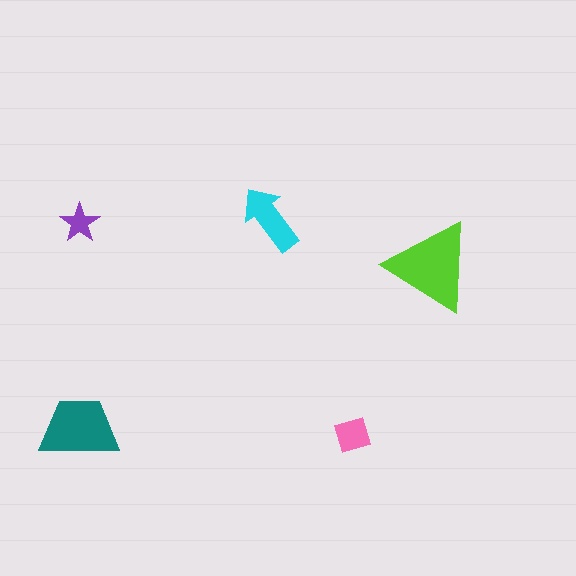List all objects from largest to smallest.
The lime triangle, the teal trapezoid, the cyan arrow, the pink diamond, the purple star.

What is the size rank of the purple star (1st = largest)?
5th.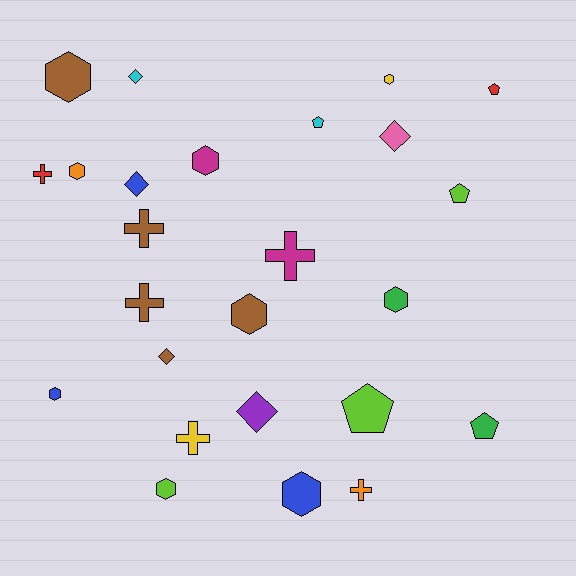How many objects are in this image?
There are 25 objects.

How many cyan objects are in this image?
There are 2 cyan objects.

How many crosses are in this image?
There are 6 crosses.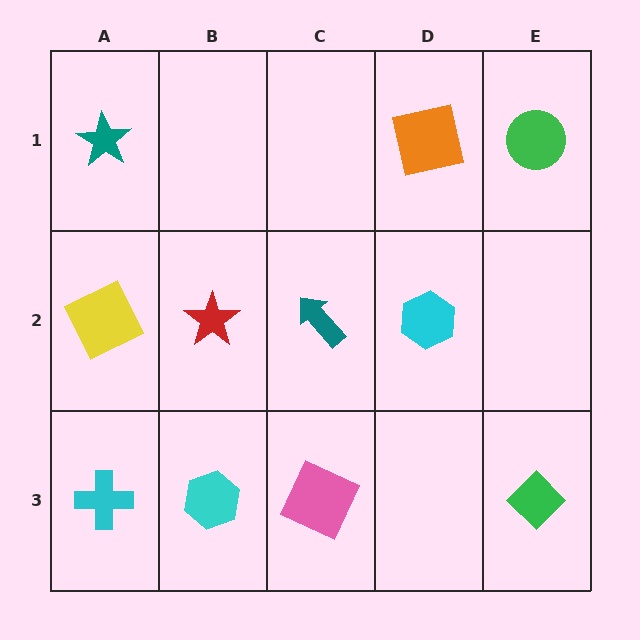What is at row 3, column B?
A cyan hexagon.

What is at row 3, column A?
A cyan cross.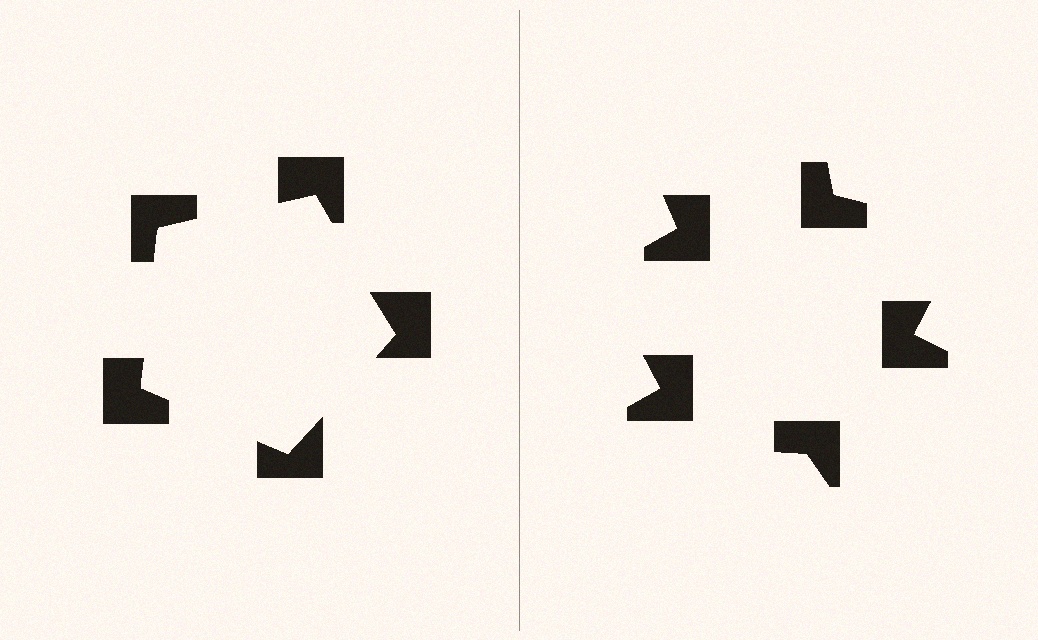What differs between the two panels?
The notched squares are positioned identically on both sides; only the wedge orientations differ. On the left they align to a pentagon; on the right they are misaligned.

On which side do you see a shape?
An illusory pentagon appears on the left side. On the right side the wedge cuts are rotated, so no coherent shape forms.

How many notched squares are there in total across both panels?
10 — 5 on each side.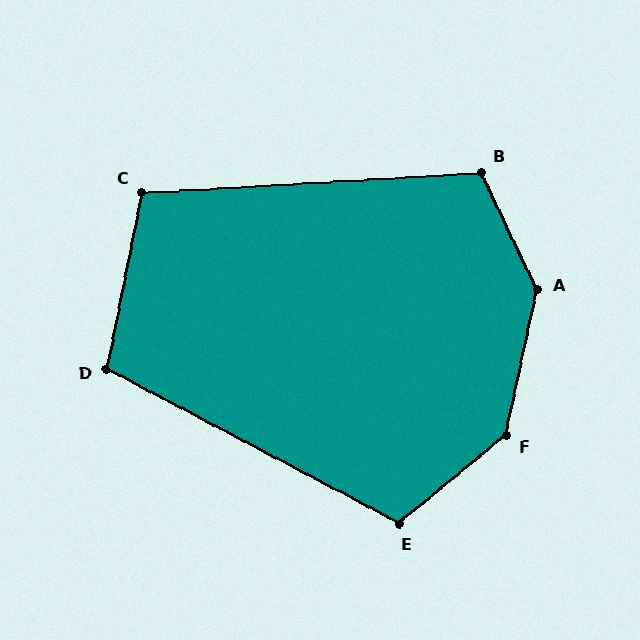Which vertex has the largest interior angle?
A, at approximately 143 degrees.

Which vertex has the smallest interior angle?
C, at approximately 105 degrees.